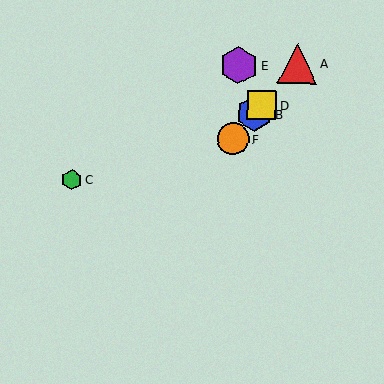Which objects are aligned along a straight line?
Objects A, B, D, F are aligned along a straight line.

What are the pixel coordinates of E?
Object E is at (239, 66).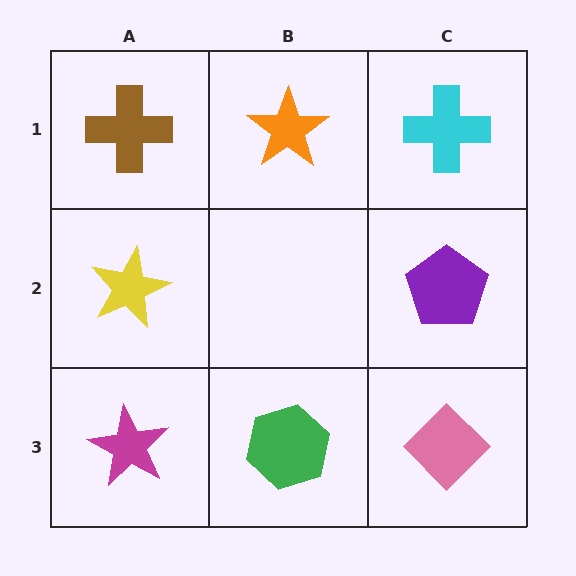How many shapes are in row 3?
3 shapes.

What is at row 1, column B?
An orange star.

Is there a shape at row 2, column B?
No, that cell is empty.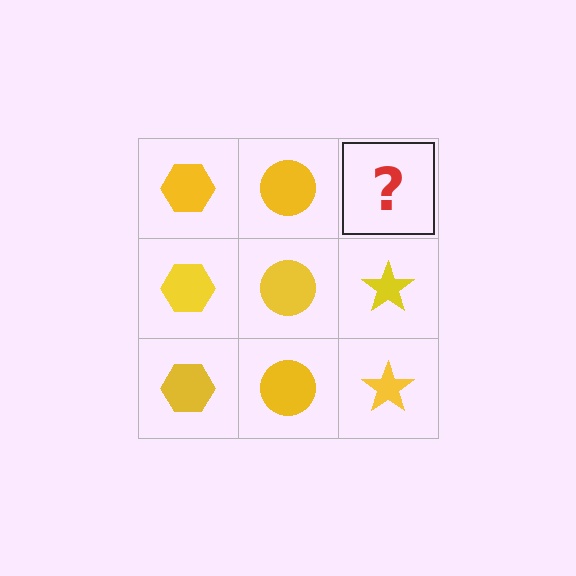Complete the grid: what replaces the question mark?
The question mark should be replaced with a yellow star.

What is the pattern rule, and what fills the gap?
The rule is that each column has a consistent shape. The gap should be filled with a yellow star.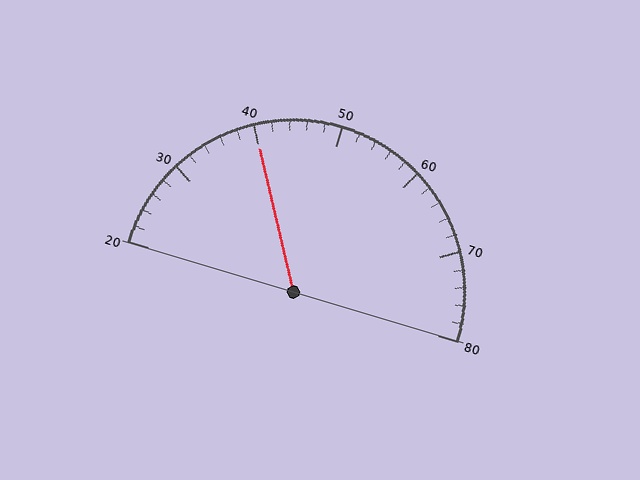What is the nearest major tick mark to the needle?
The nearest major tick mark is 40.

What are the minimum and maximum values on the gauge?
The gauge ranges from 20 to 80.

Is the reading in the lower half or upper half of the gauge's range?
The reading is in the lower half of the range (20 to 80).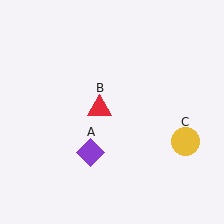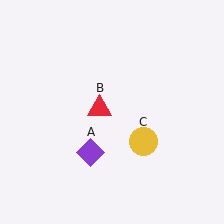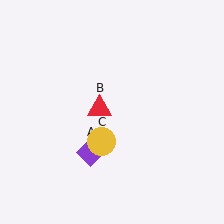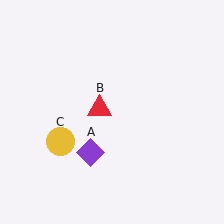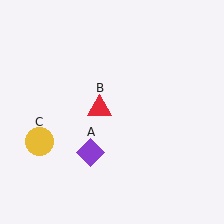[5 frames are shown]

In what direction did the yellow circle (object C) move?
The yellow circle (object C) moved left.